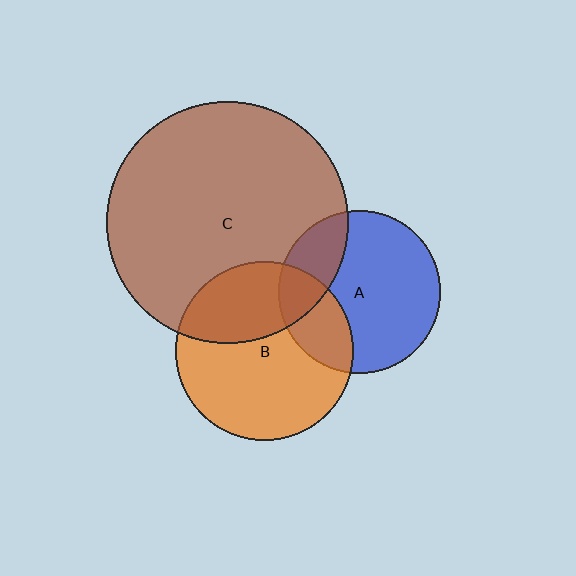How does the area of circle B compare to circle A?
Approximately 1.2 times.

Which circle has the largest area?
Circle C (brown).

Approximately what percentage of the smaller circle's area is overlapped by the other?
Approximately 35%.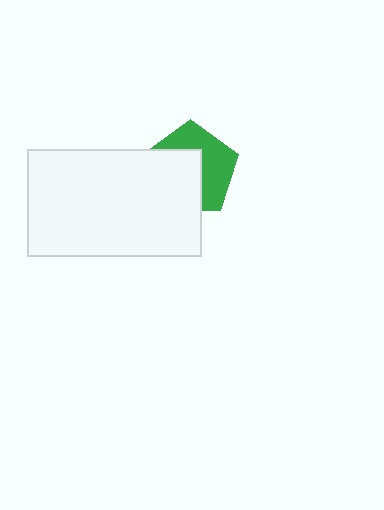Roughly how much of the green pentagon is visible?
About half of it is visible (roughly 49%).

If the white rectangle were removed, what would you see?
You would see the complete green pentagon.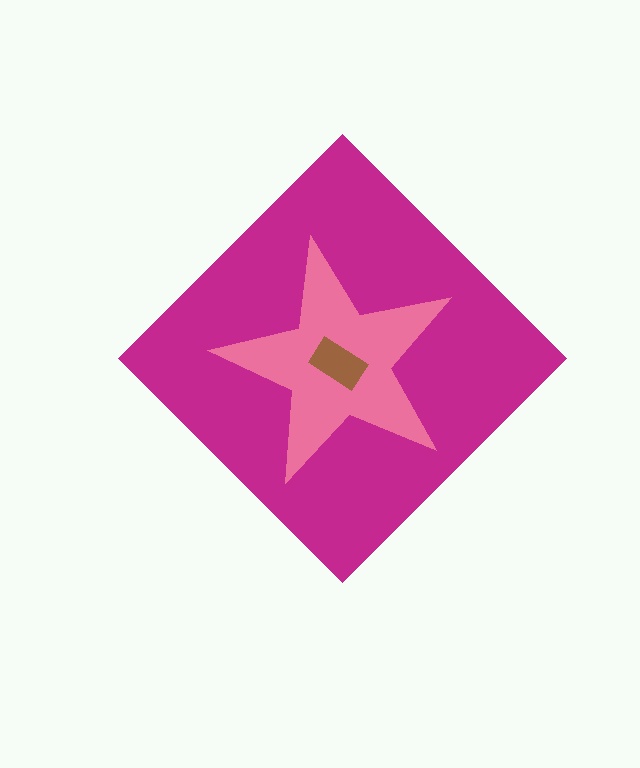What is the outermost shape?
The magenta diamond.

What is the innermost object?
The brown rectangle.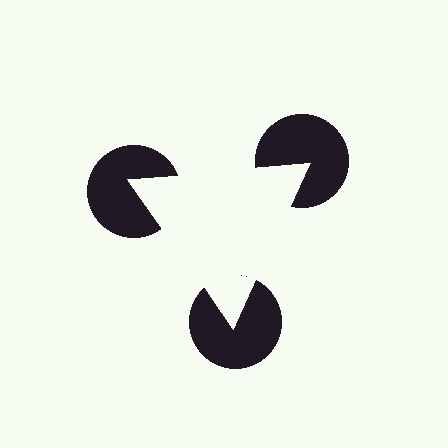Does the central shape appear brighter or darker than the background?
It typically appears slightly brighter than the background, even though no actual brightness change is drawn.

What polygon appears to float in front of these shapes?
An illusory triangle — its edges are inferred from the aligned wedge cuts in the pac-man discs, not physically drawn.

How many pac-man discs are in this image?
There are 3 — one at each vertex of the illusory triangle.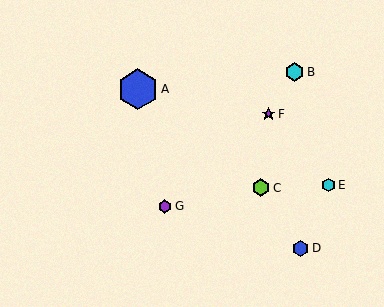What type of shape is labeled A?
Shape A is a blue hexagon.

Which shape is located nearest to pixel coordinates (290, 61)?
The cyan hexagon (labeled B) at (294, 72) is nearest to that location.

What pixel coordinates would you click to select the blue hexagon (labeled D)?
Click at (301, 248) to select the blue hexagon D.